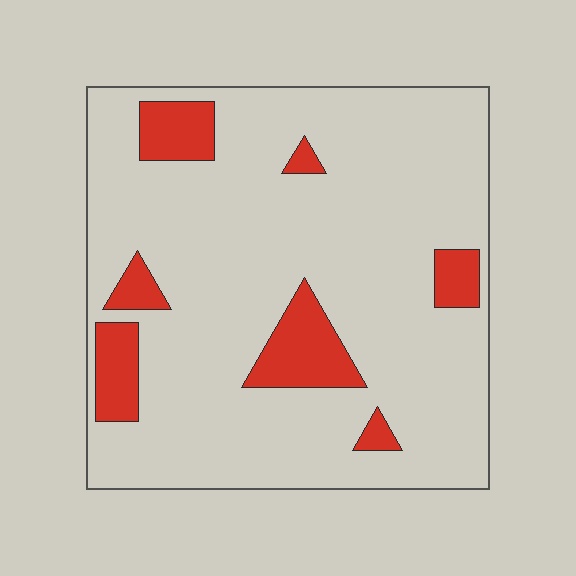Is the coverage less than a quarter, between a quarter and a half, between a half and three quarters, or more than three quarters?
Less than a quarter.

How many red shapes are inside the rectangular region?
7.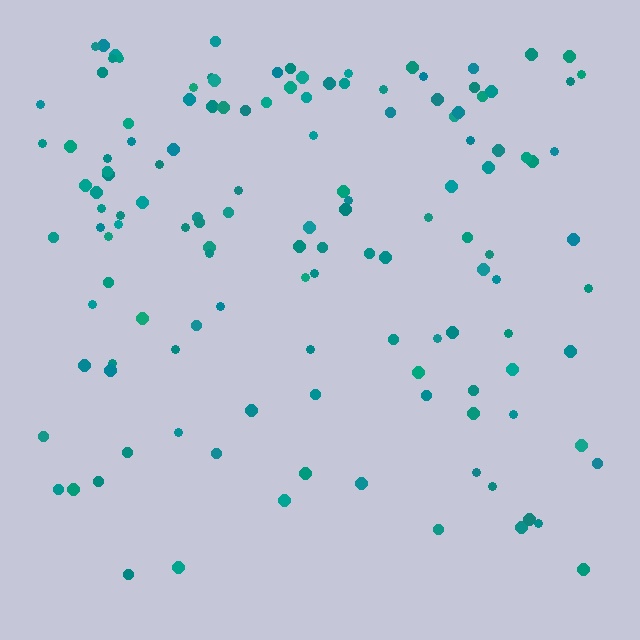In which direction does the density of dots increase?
From bottom to top, with the top side densest.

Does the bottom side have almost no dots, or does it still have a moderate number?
Still a moderate number, just noticeably fewer than the top.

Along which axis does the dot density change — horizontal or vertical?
Vertical.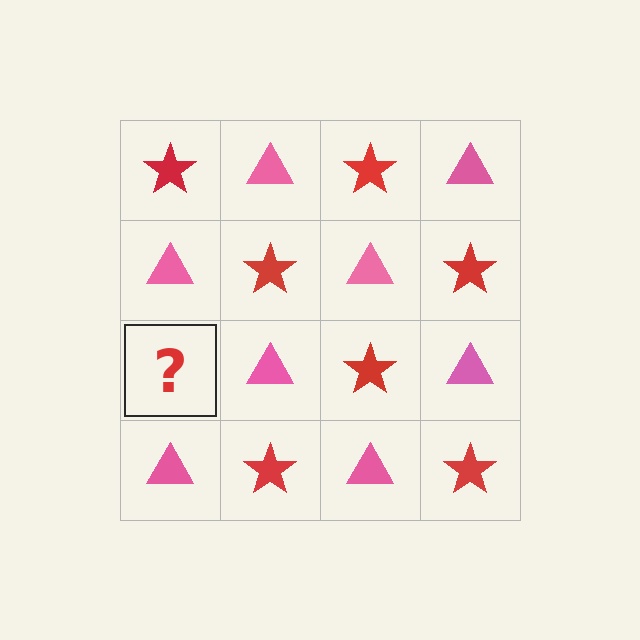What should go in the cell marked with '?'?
The missing cell should contain a red star.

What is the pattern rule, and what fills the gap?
The rule is that it alternates red star and pink triangle in a checkerboard pattern. The gap should be filled with a red star.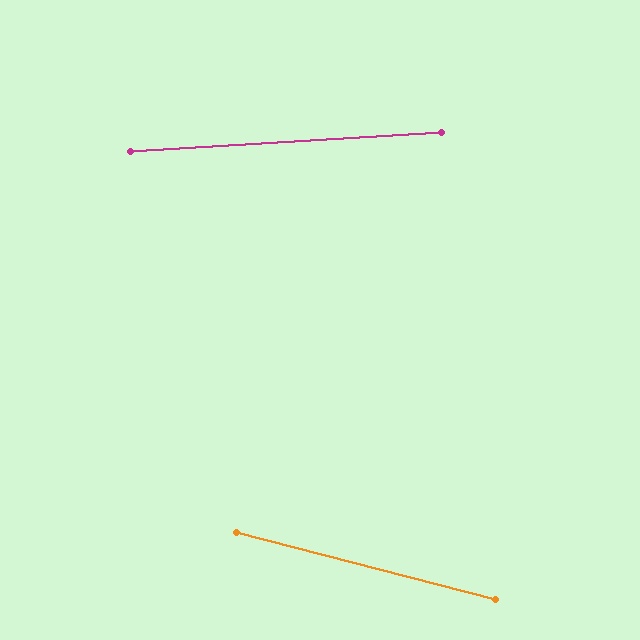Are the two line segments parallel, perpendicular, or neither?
Neither parallel nor perpendicular — they differ by about 18°.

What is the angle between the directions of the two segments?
Approximately 18 degrees.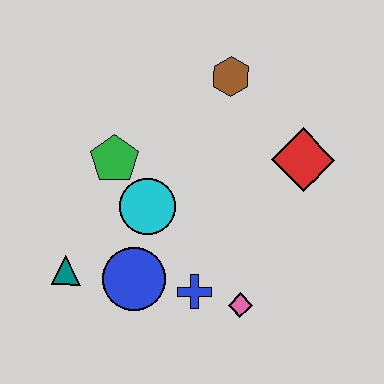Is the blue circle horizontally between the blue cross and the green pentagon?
Yes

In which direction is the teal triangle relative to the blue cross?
The teal triangle is to the left of the blue cross.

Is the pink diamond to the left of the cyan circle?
No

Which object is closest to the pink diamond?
The blue cross is closest to the pink diamond.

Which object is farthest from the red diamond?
The teal triangle is farthest from the red diamond.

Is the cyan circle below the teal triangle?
No